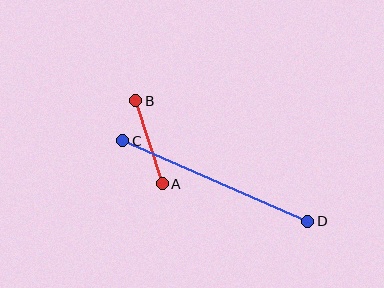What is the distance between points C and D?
The distance is approximately 202 pixels.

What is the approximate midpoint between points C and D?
The midpoint is at approximately (215, 181) pixels.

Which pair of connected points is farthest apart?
Points C and D are farthest apart.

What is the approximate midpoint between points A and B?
The midpoint is at approximately (149, 142) pixels.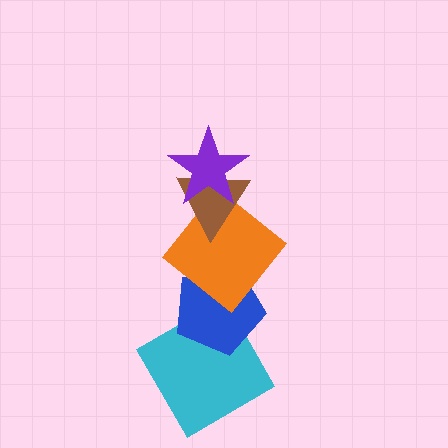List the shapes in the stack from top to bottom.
From top to bottom: the purple star, the brown triangle, the orange diamond, the blue pentagon, the cyan diamond.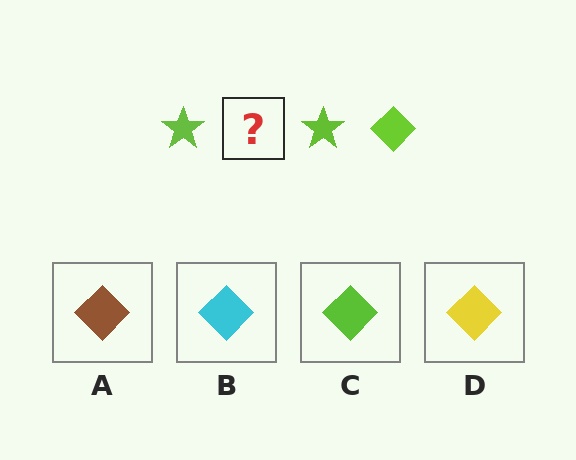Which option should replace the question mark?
Option C.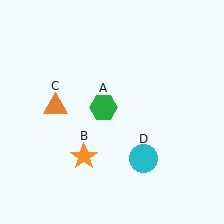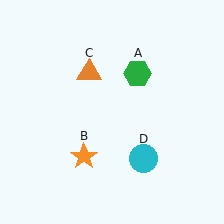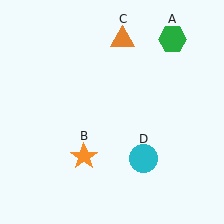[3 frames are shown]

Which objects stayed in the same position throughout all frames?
Orange star (object B) and cyan circle (object D) remained stationary.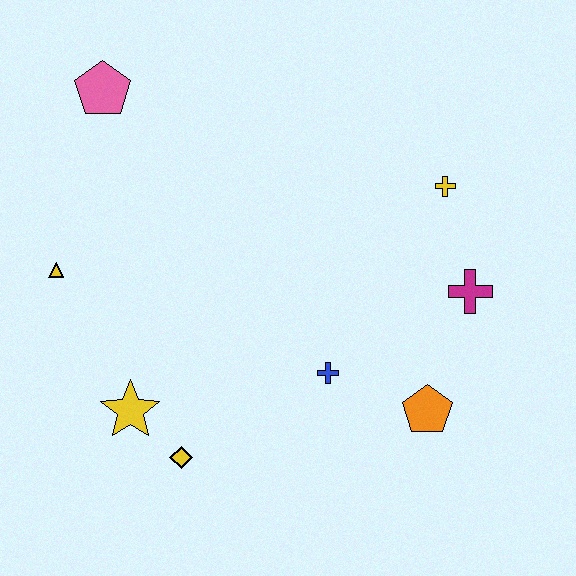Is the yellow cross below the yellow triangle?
No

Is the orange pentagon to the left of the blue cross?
No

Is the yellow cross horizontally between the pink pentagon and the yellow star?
No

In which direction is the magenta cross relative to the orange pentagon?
The magenta cross is above the orange pentagon.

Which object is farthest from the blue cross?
The pink pentagon is farthest from the blue cross.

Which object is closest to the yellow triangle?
The yellow star is closest to the yellow triangle.